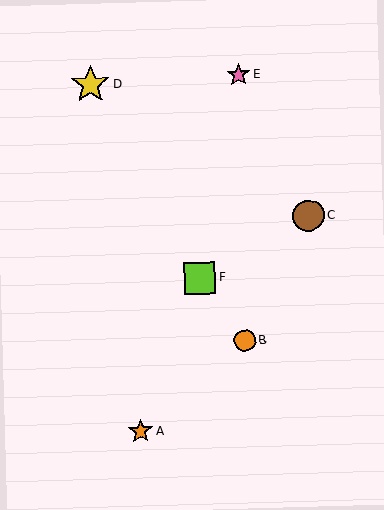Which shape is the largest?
The yellow star (labeled D) is the largest.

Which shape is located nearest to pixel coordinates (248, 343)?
The orange circle (labeled B) at (245, 341) is nearest to that location.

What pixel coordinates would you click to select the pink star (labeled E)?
Click at (238, 75) to select the pink star E.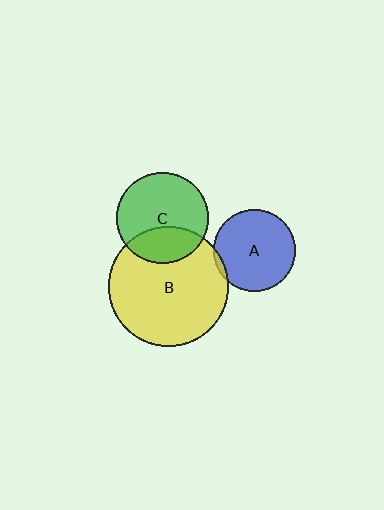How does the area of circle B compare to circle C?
Approximately 1.7 times.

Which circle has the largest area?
Circle B (yellow).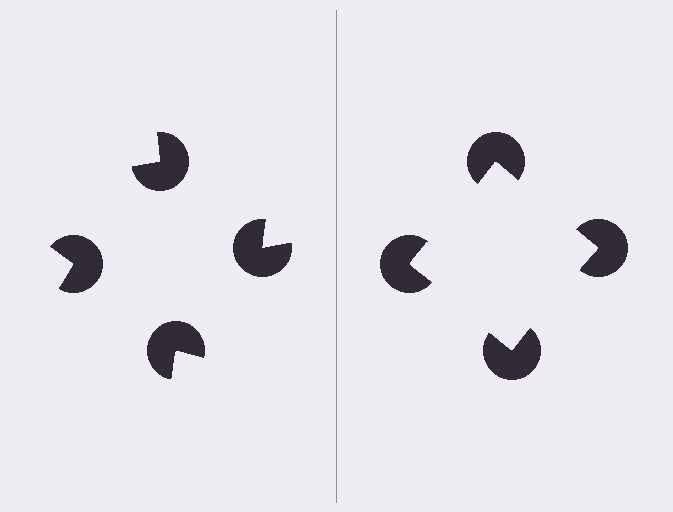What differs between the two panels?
The pac-man discs are positioned identically on both sides; only the wedge orientations differ. On the right they align to a square; on the left they are misaligned.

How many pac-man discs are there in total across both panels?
8 — 4 on each side.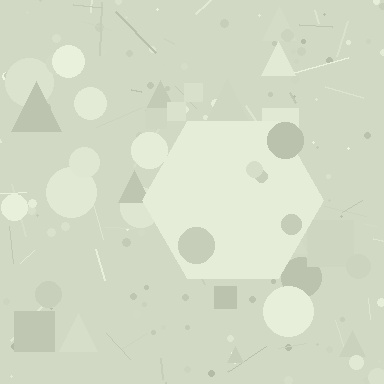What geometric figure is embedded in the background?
A hexagon is embedded in the background.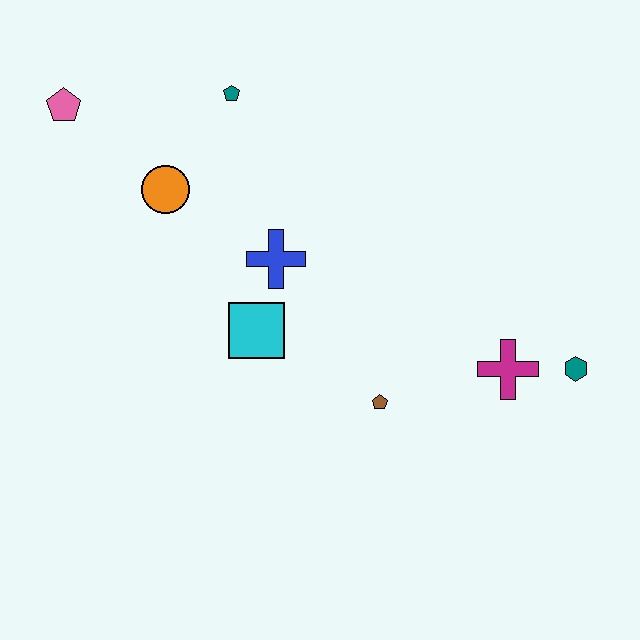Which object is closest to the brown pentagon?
The magenta cross is closest to the brown pentagon.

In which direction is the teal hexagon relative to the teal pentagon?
The teal hexagon is to the right of the teal pentagon.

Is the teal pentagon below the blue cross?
No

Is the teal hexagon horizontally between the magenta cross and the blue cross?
No